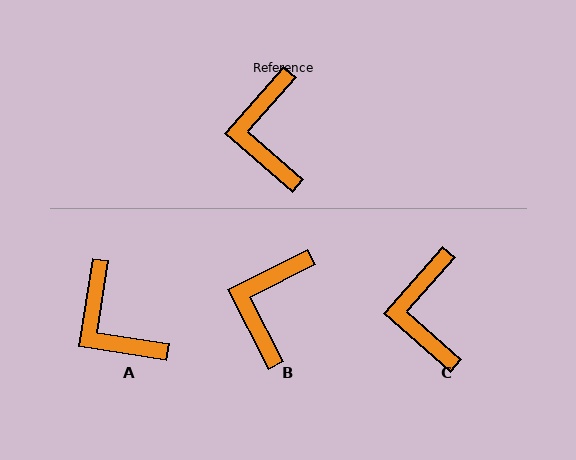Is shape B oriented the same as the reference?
No, it is off by about 22 degrees.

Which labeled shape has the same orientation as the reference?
C.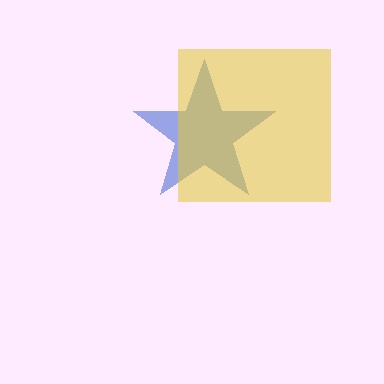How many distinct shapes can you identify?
There are 2 distinct shapes: a blue star, a yellow square.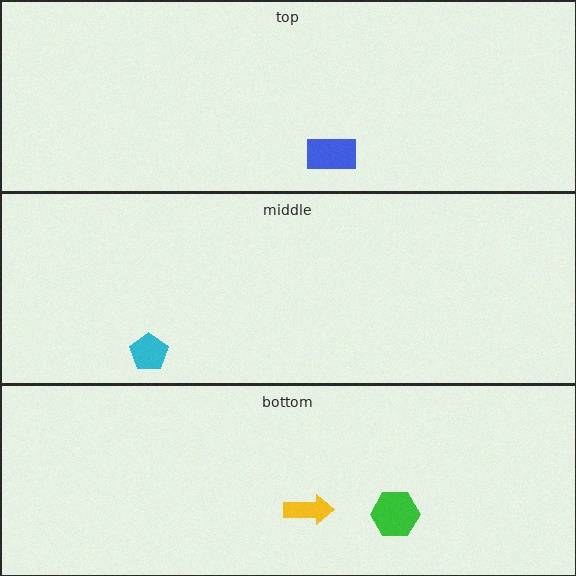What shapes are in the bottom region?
The green hexagon, the yellow arrow.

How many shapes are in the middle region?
1.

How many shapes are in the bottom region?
2.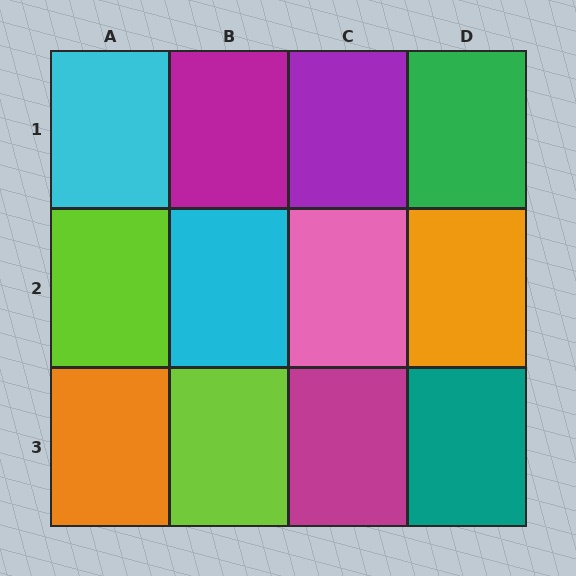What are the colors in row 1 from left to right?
Cyan, magenta, purple, green.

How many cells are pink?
1 cell is pink.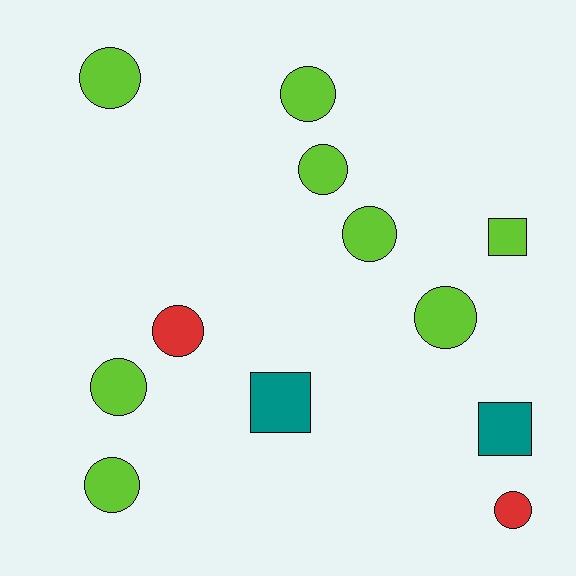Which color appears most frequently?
Lime, with 8 objects.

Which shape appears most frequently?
Circle, with 9 objects.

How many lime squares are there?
There is 1 lime square.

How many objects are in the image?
There are 12 objects.